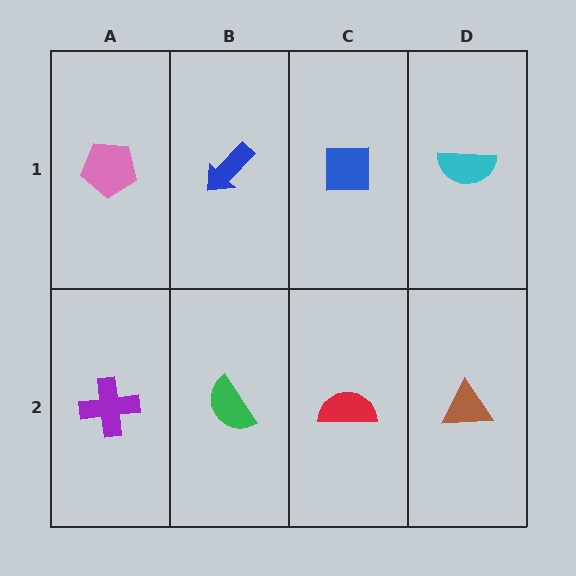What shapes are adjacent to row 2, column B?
A blue arrow (row 1, column B), a purple cross (row 2, column A), a red semicircle (row 2, column C).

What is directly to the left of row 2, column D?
A red semicircle.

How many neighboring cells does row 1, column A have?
2.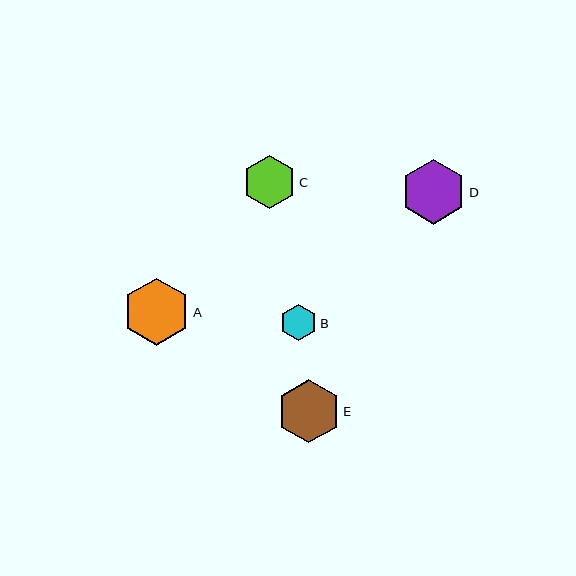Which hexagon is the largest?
Hexagon A is the largest with a size of approximately 67 pixels.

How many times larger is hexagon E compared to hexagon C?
Hexagon E is approximately 1.2 times the size of hexagon C.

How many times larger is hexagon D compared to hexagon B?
Hexagon D is approximately 1.8 times the size of hexagon B.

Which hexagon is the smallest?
Hexagon B is the smallest with a size of approximately 37 pixels.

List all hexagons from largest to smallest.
From largest to smallest: A, D, E, C, B.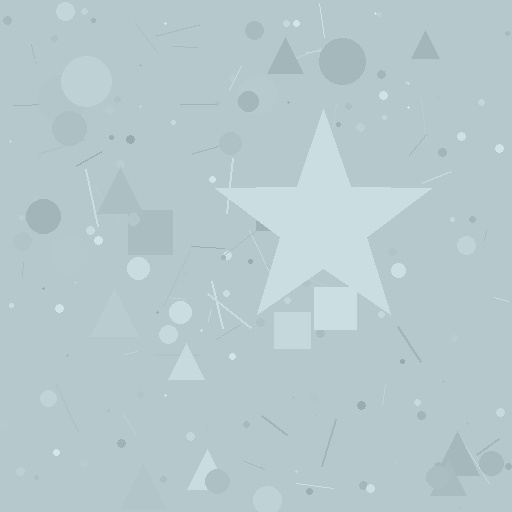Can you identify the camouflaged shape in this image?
The camouflaged shape is a star.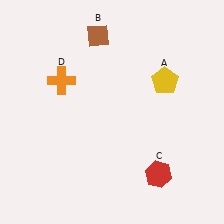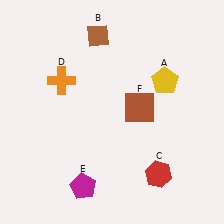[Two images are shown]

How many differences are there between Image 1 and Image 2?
There are 2 differences between the two images.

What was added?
A magenta pentagon (E), a brown square (F) were added in Image 2.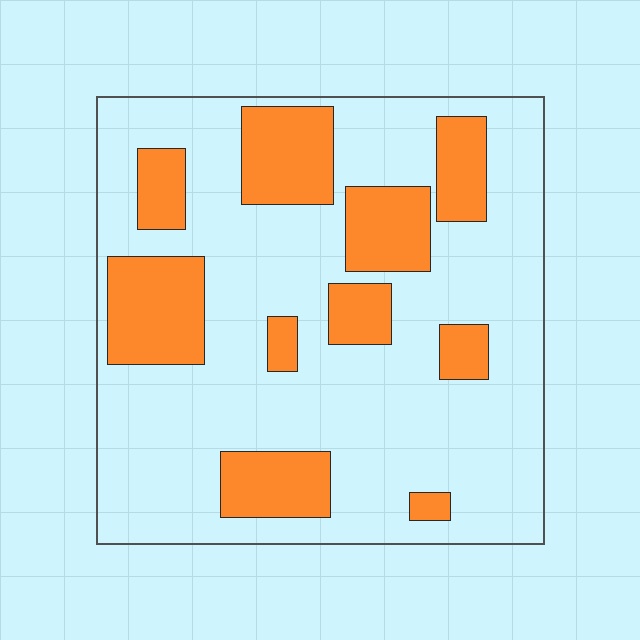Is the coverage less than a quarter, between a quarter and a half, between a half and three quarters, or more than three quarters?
Between a quarter and a half.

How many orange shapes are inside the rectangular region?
10.